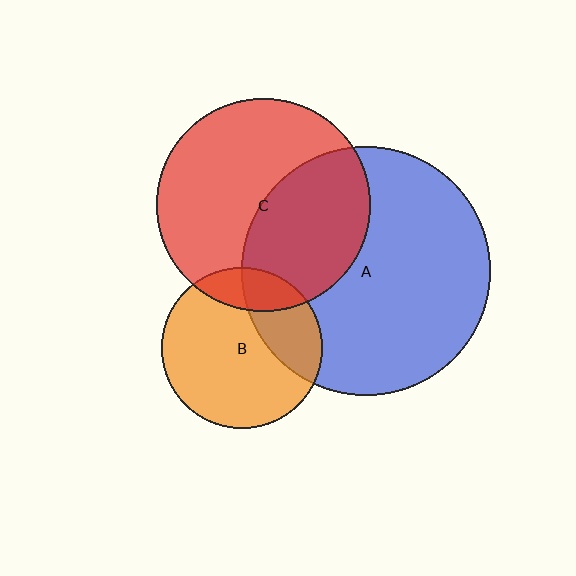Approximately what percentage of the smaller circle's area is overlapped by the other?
Approximately 15%.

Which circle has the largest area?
Circle A (blue).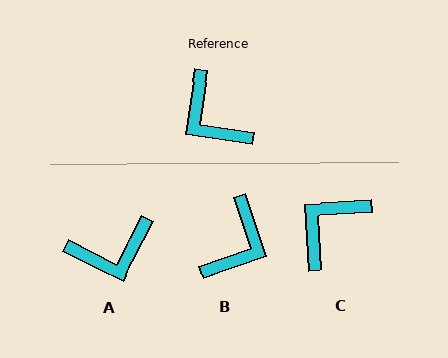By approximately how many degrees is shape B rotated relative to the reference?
Approximately 117 degrees counter-clockwise.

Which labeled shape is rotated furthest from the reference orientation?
B, about 117 degrees away.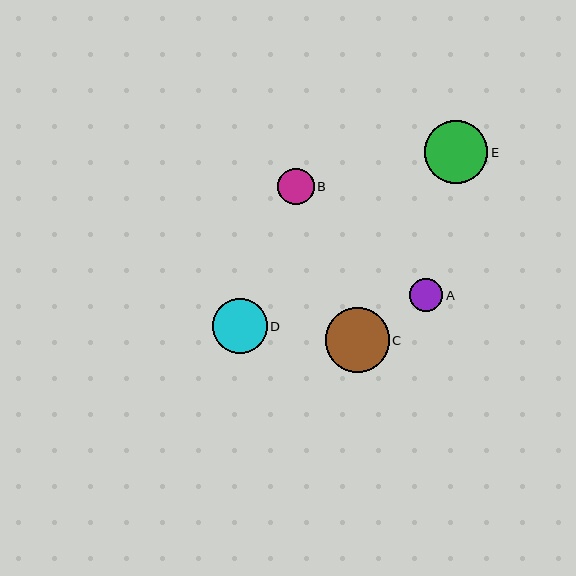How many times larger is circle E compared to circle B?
Circle E is approximately 1.7 times the size of circle B.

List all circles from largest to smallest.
From largest to smallest: C, E, D, B, A.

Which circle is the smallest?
Circle A is the smallest with a size of approximately 34 pixels.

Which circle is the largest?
Circle C is the largest with a size of approximately 64 pixels.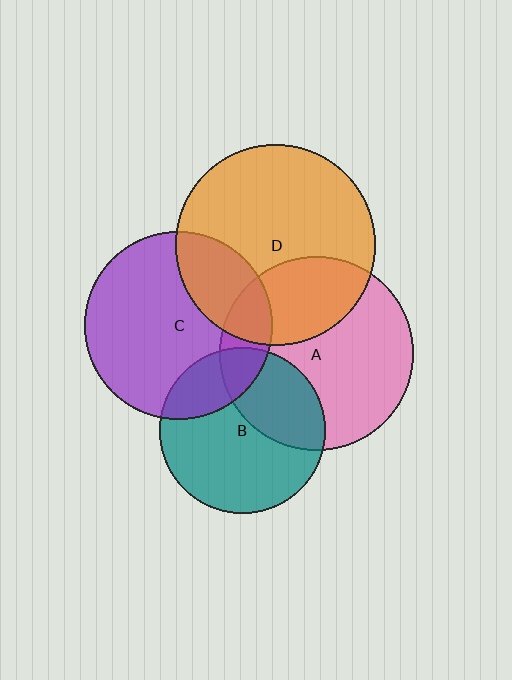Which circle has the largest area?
Circle D (orange).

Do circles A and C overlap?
Yes.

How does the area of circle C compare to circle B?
Approximately 1.3 times.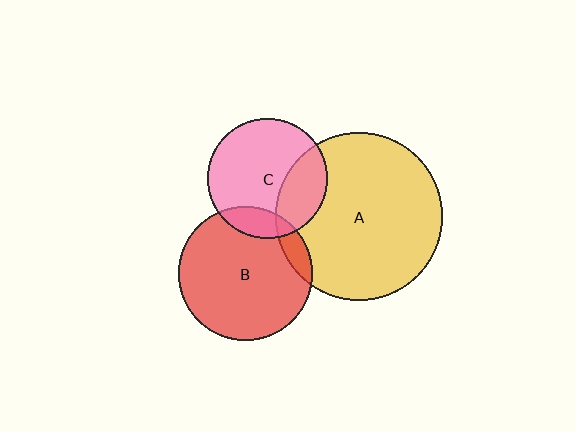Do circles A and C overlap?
Yes.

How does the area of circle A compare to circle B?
Approximately 1.6 times.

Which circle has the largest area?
Circle A (yellow).